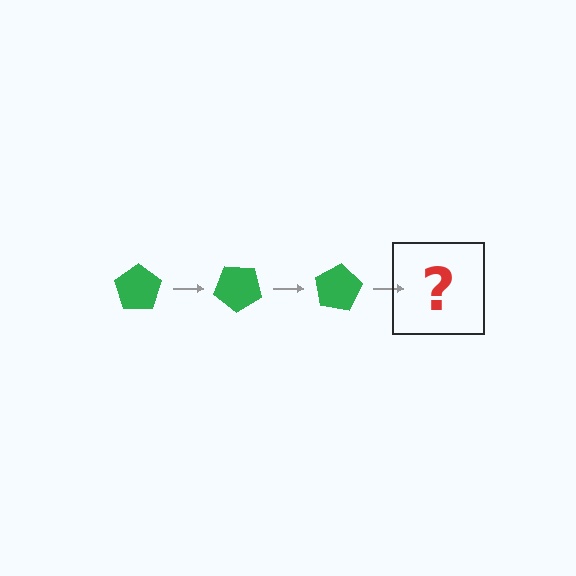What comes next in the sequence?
The next element should be a green pentagon rotated 120 degrees.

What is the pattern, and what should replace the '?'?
The pattern is that the pentagon rotates 40 degrees each step. The '?' should be a green pentagon rotated 120 degrees.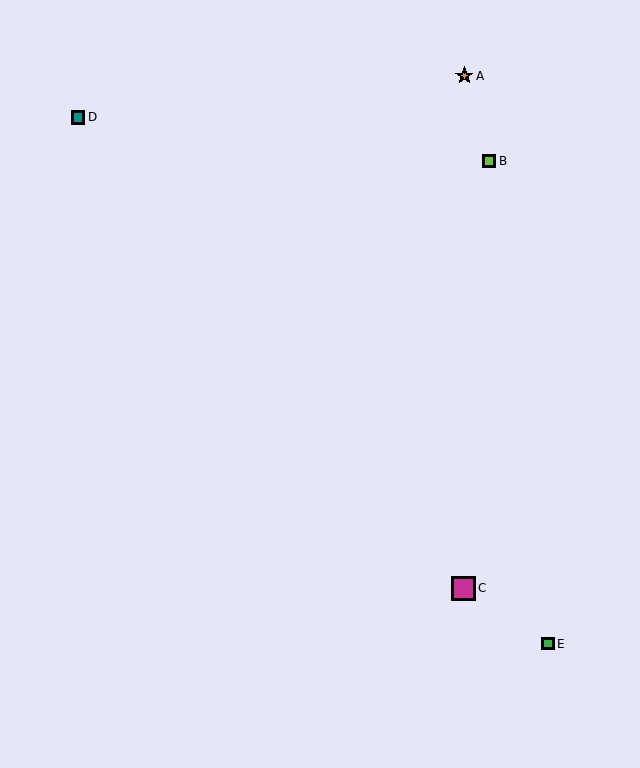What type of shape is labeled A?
Shape A is an orange star.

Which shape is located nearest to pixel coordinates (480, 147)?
The lime square (labeled B) at (489, 161) is nearest to that location.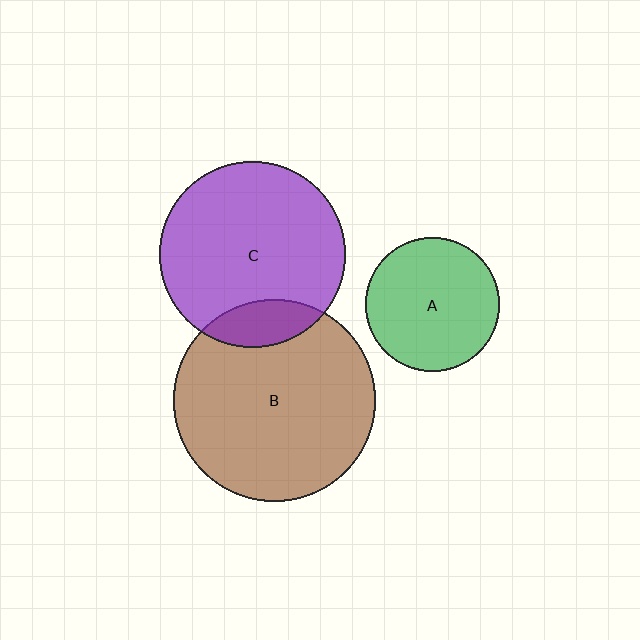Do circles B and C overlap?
Yes.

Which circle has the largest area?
Circle B (brown).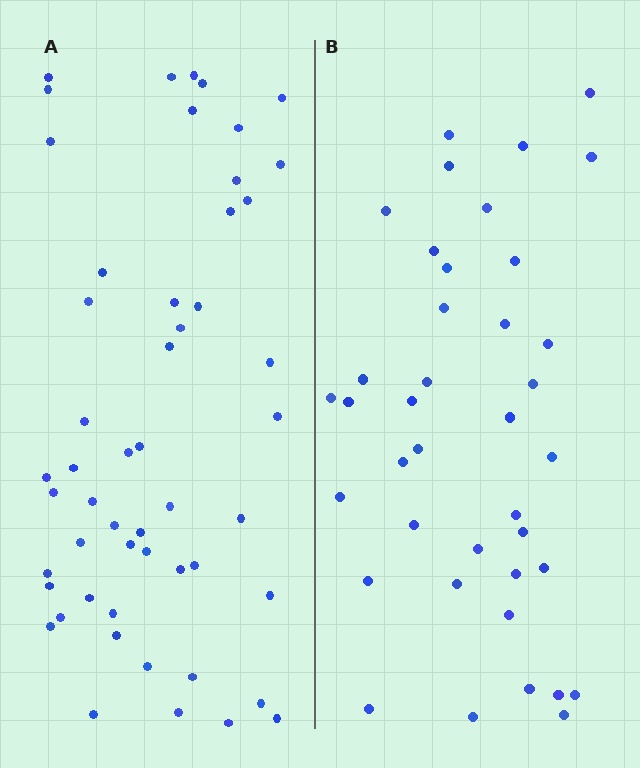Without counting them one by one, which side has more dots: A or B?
Region A (the left region) has more dots.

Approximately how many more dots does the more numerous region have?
Region A has approximately 15 more dots than region B.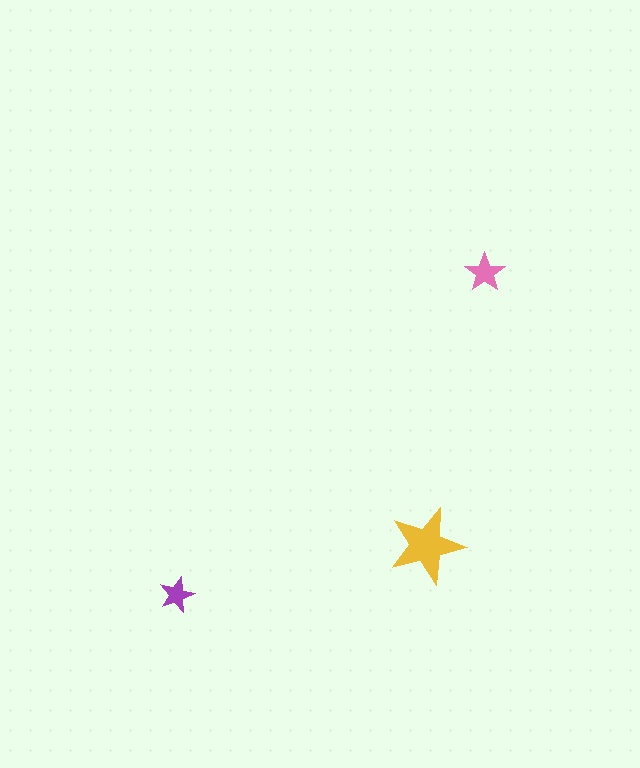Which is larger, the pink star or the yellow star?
The yellow one.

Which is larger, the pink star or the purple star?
The pink one.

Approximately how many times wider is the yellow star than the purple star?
About 2 times wider.